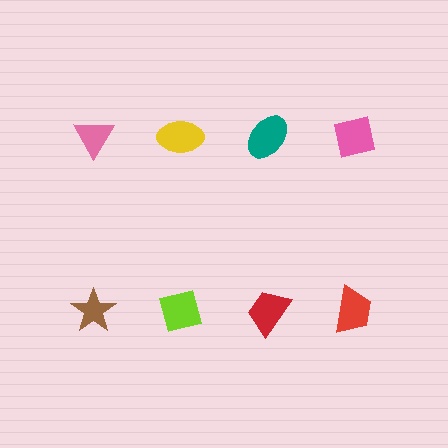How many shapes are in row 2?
4 shapes.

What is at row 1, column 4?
A pink square.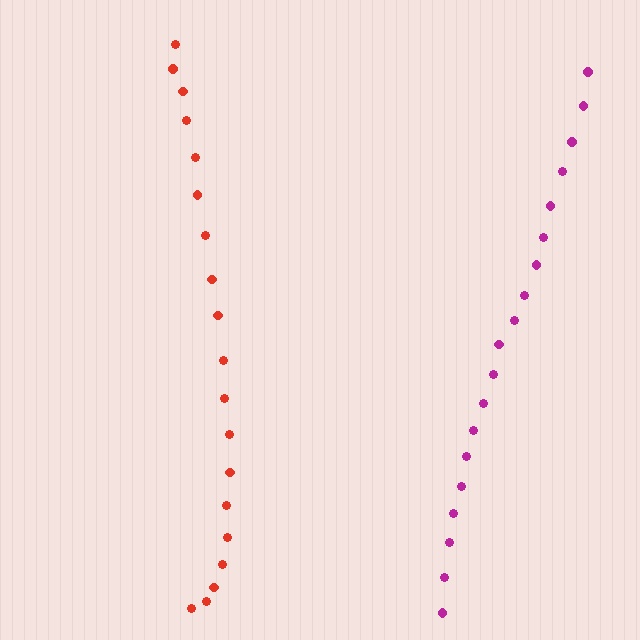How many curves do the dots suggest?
There are 2 distinct paths.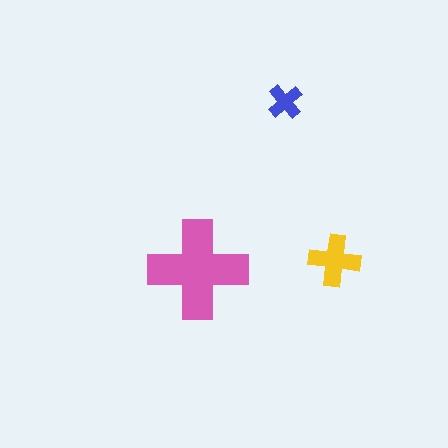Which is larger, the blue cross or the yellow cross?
The yellow one.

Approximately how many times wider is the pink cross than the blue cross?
About 3 times wider.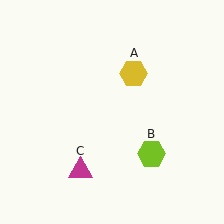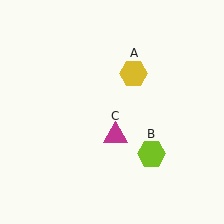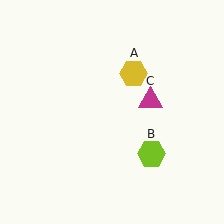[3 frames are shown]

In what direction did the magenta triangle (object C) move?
The magenta triangle (object C) moved up and to the right.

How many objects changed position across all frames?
1 object changed position: magenta triangle (object C).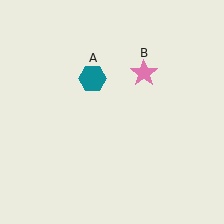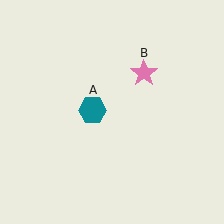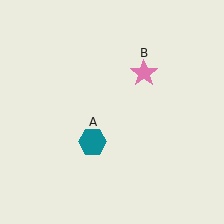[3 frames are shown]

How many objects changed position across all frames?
1 object changed position: teal hexagon (object A).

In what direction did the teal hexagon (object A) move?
The teal hexagon (object A) moved down.